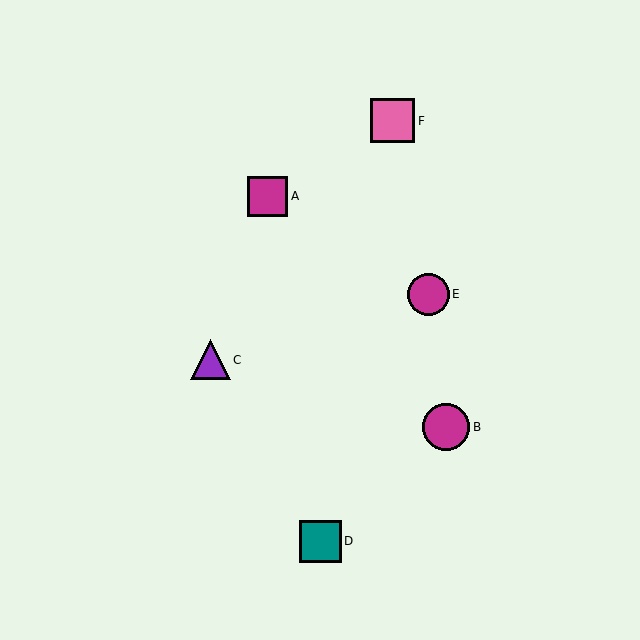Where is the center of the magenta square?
The center of the magenta square is at (268, 196).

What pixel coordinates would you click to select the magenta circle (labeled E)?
Click at (428, 294) to select the magenta circle E.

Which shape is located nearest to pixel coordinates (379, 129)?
The pink square (labeled F) at (393, 121) is nearest to that location.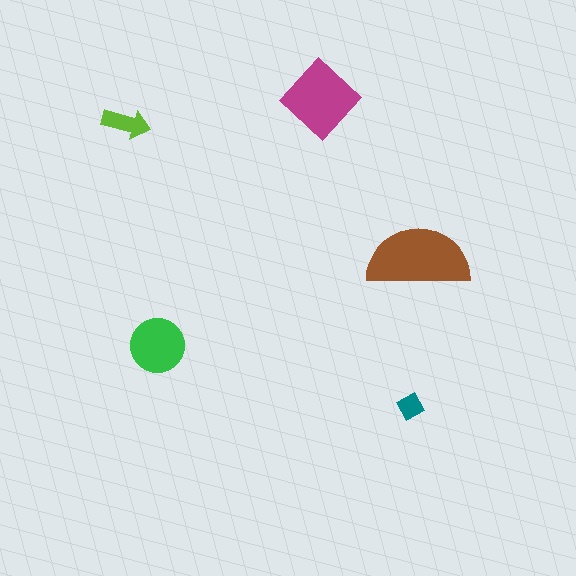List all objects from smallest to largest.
The teal diamond, the lime arrow, the green circle, the magenta diamond, the brown semicircle.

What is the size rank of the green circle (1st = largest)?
3rd.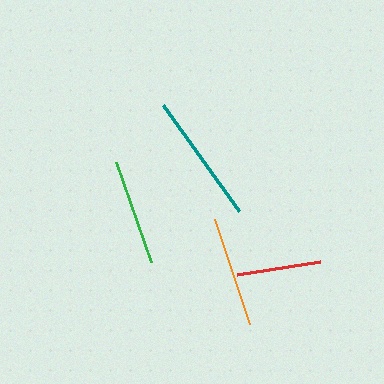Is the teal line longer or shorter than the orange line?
The teal line is longer than the orange line.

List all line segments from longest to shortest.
From longest to shortest: teal, orange, green, red.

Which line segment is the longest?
The teal line is the longest at approximately 131 pixels.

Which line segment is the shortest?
The red line is the shortest at approximately 84 pixels.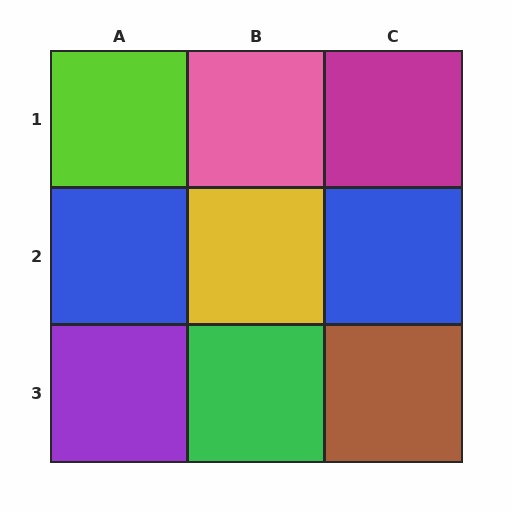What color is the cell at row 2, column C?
Blue.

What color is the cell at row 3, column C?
Brown.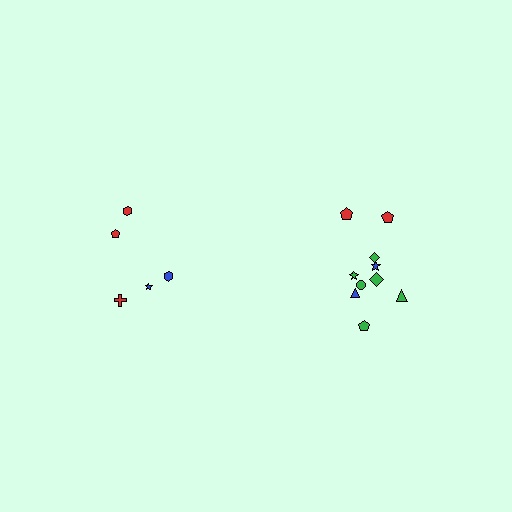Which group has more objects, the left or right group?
The right group.